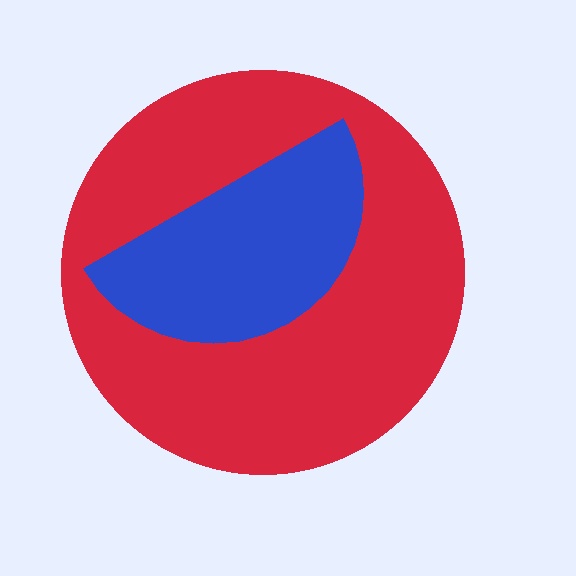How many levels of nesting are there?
2.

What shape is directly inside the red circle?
The blue semicircle.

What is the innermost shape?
The blue semicircle.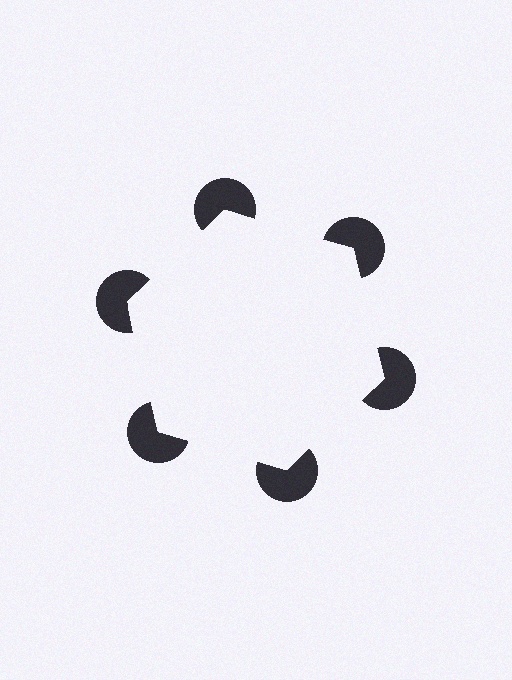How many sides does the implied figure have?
6 sides.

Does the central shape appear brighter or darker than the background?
It typically appears slightly brighter than the background, even though no actual brightness change is drawn.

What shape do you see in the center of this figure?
An illusory hexagon — its edges are inferred from the aligned wedge cuts in the pac-man discs, not physically drawn.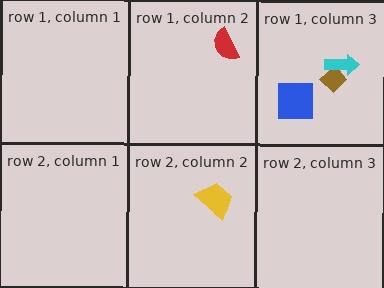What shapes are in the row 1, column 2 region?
The red semicircle.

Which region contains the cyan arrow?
The row 1, column 3 region.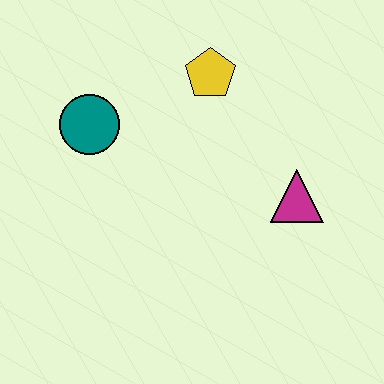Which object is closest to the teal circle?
The yellow pentagon is closest to the teal circle.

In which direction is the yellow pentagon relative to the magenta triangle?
The yellow pentagon is above the magenta triangle.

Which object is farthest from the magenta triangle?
The teal circle is farthest from the magenta triangle.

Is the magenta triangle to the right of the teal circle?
Yes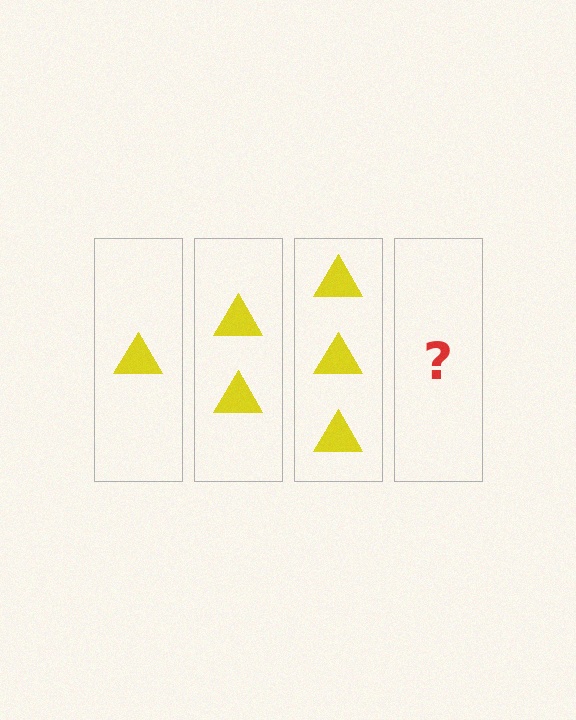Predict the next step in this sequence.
The next step is 4 triangles.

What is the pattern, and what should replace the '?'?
The pattern is that each step adds one more triangle. The '?' should be 4 triangles.